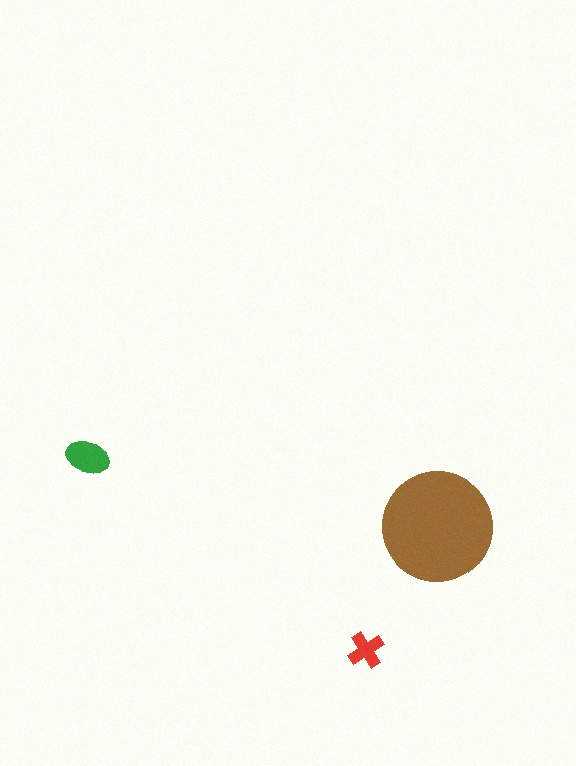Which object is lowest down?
The red cross is bottommost.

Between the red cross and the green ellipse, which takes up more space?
The green ellipse.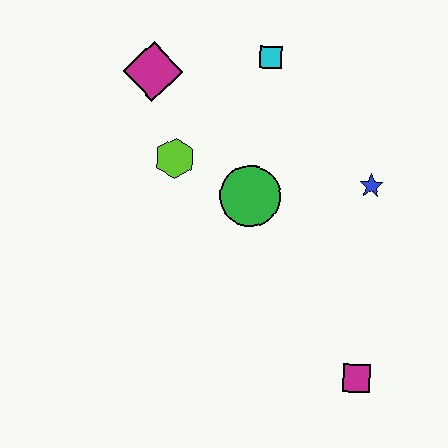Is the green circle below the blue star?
Yes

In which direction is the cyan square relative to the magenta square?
The cyan square is above the magenta square.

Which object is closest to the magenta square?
The blue star is closest to the magenta square.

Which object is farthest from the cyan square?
The magenta square is farthest from the cyan square.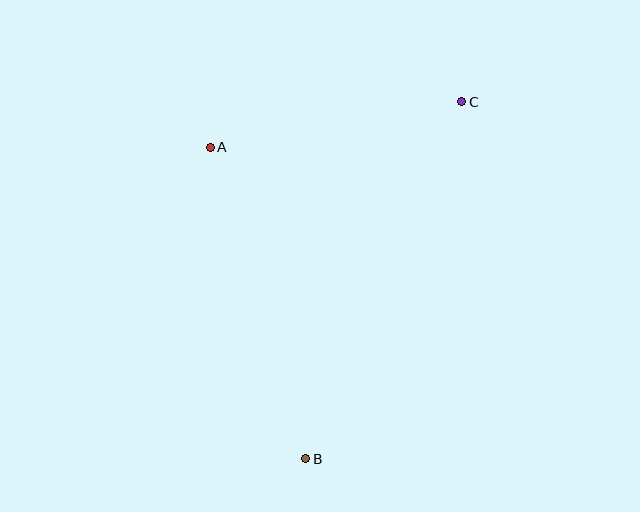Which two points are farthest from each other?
Points B and C are farthest from each other.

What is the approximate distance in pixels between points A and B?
The distance between A and B is approximately 326 pixels.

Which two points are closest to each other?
Points A and C are closest to each other.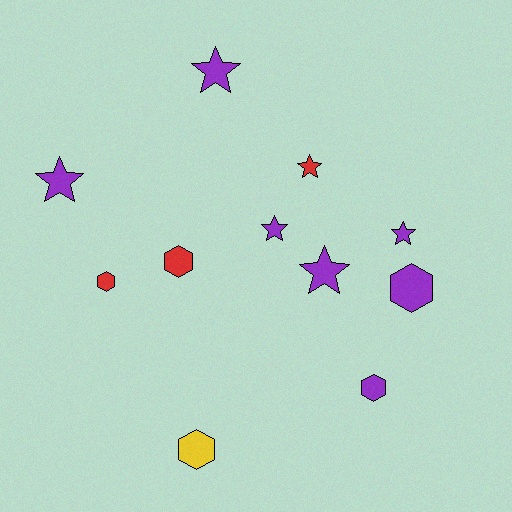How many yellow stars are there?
There are no yellow stars.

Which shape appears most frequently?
Star, with 6 objects.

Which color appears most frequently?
Purple, with 7 objects.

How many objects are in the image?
There are 11 objects.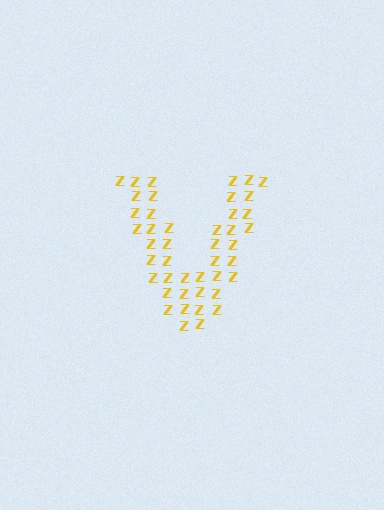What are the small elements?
The small elements are letter Z's.